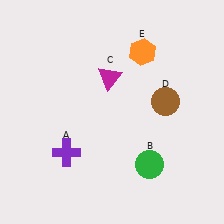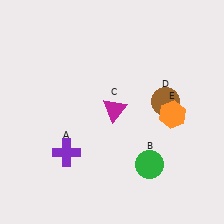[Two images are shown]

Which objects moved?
The objects that moved are: the magenta triangle (C), the orange hexagon (E).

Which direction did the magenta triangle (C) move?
The magenta triangle (C) moved down.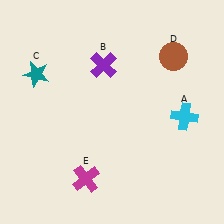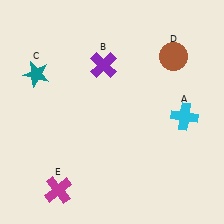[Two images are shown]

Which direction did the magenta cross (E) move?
The magenta cross (E) moved left.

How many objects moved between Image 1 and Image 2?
1 object moved between the two images.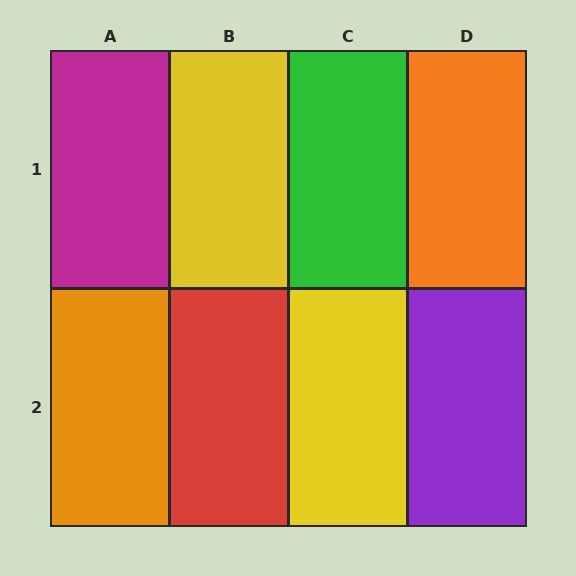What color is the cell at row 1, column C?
Green.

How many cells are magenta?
1 cell is magenta.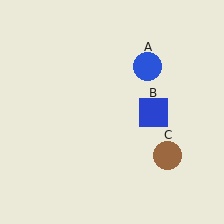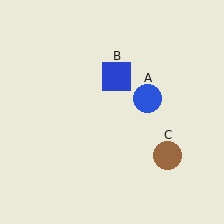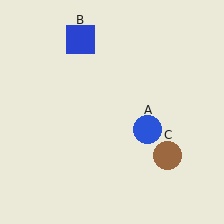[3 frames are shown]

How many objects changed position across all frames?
2 objects changed position: blue circle (object A), blue square (object B).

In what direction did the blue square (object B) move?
The blue square (object B) moved up and to the left.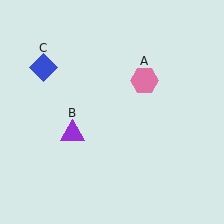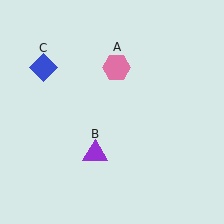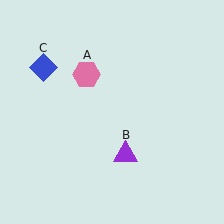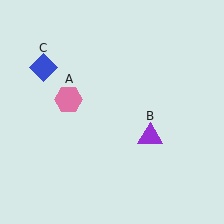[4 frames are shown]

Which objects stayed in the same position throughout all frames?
Blue diamond (object C) remained stationary.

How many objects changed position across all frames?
2 objects changed position: pink hexagon (object A), purple triangle (object B).